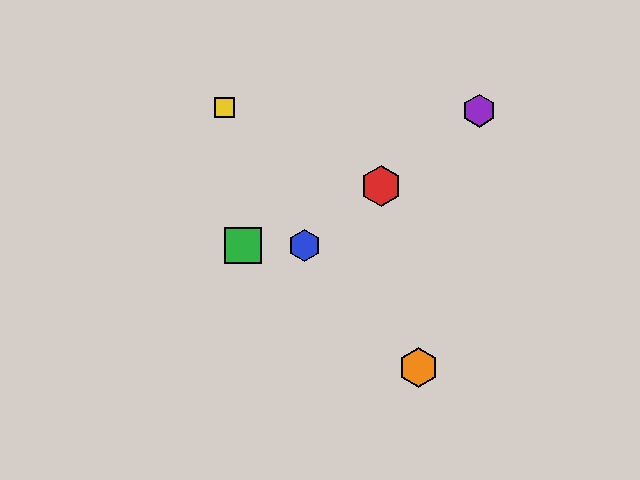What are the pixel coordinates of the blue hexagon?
The blue hexagon is at (304, 245).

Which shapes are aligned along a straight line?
The red hexagon, the blue hexagon, the purple hexagon are aligned along a straight line.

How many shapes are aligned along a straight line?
3 shapes (the red hexagon, the blue hexagon, the purple hexagon) are aligned along a straight line.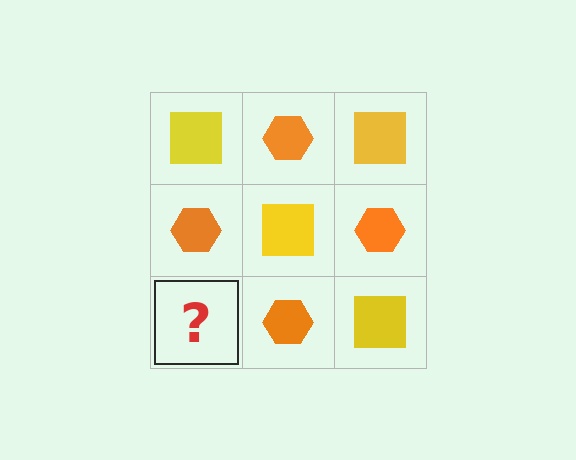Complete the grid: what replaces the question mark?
The question mark should be replaced with a yellow square.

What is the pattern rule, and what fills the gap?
The rule is that it alternates yellow square and orange hexagon in a checkerboard pattern. The gap should be filled with a yellow square.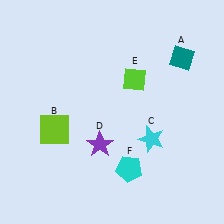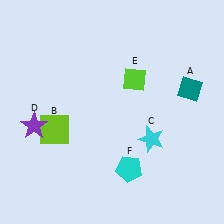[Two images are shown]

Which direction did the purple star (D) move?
The purple star (D) moved left.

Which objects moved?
The objects that moved are: the teal diamond (A), the purple star (D).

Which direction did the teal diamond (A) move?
The teal diamond (A) moved down.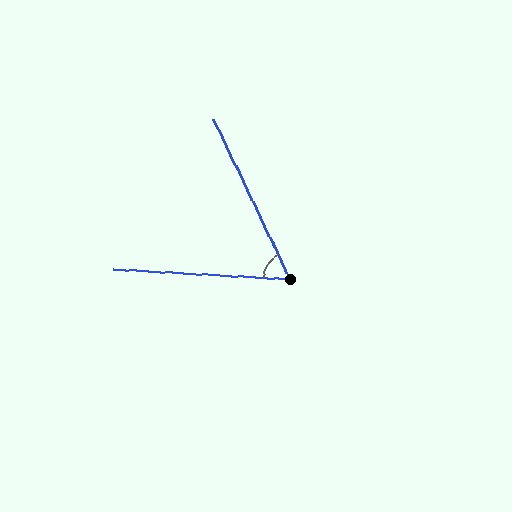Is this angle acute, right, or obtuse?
It is acute.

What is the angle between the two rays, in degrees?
Approximately 61 degrees.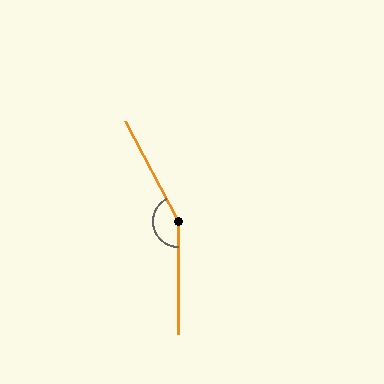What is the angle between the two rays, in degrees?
Approximately 152 degrees.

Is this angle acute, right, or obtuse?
It is obtuse.